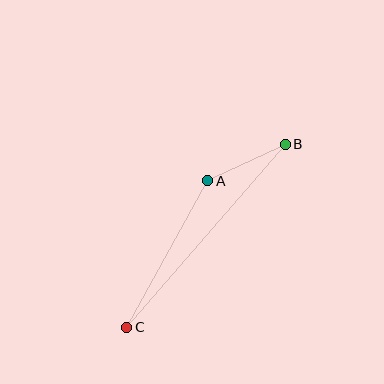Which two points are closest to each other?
Points A and B are closest to each other.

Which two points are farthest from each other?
Points B and C are farthest from each other.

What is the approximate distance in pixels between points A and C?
The distance between A and C is approximately 167 pixels.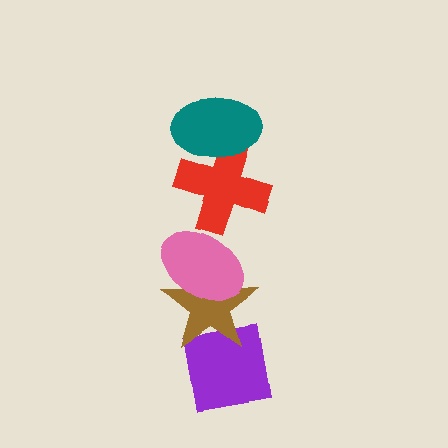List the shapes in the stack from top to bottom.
From top to bottom: the teal ellipse, the red cross, the pink ellipse, the brown star, the purple square.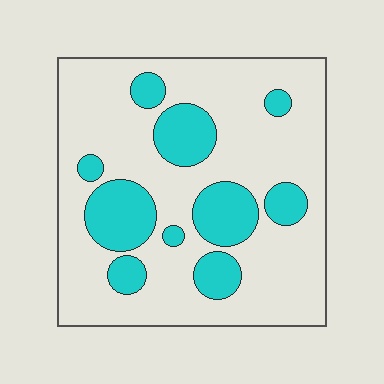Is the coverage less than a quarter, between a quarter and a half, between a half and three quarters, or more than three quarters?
Less than a quarter.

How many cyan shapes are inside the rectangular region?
10.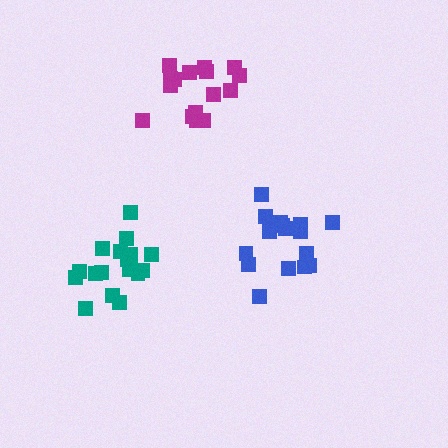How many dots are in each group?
Group 1: 16 dots, Group 2: 16 dots, Group 3: 18 dots (50 total).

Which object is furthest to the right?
The blue cluster is rightmost.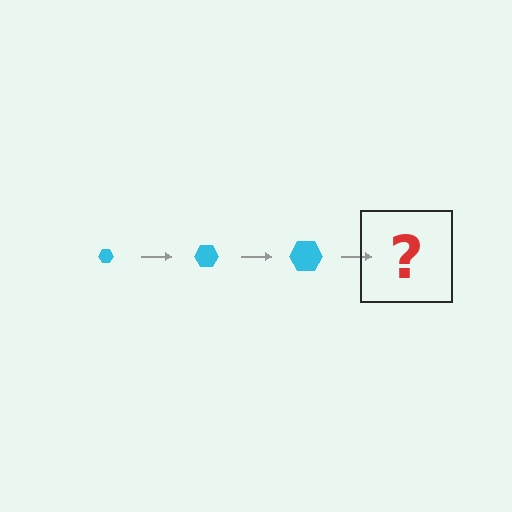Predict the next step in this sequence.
The next step is a cyan hexagon, larger than the previous one.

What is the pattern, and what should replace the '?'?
The pattern is that the hexagon gets progressively larger each step. The '?' should be a cyan hexagon, larger than the previous one.